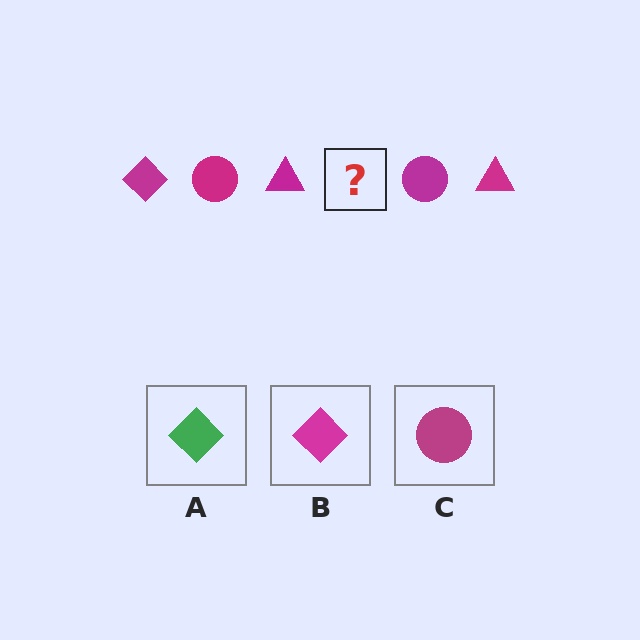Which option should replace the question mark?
Option B.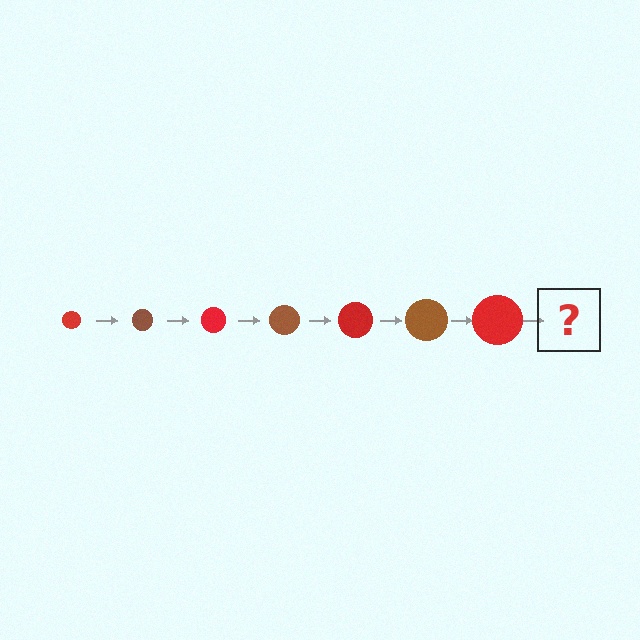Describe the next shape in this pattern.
It should be a brown circle, larger than the previous one.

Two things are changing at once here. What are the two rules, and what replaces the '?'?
The two rules are that the circle grows larger each step and the color cycles through red and brown. The '?' should be a brown circle, larger than the previous one.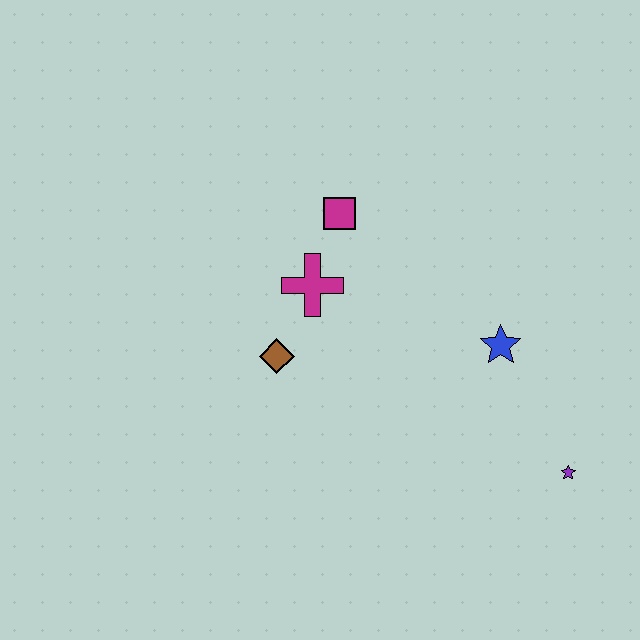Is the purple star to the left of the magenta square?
No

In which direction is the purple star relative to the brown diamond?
The purple star is to the right of the brown diamond.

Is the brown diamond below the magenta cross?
Yes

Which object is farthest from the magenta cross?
The purple star is farthest from the magenta cross.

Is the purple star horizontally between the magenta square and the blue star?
No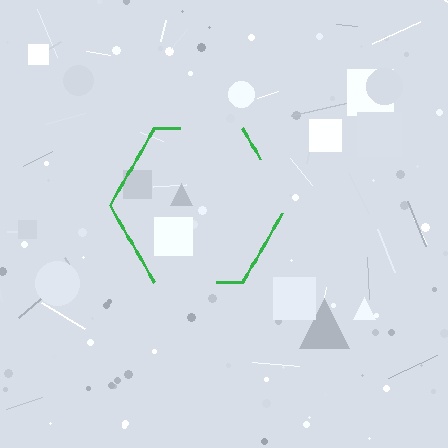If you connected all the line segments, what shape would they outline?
They would outline a hexagon.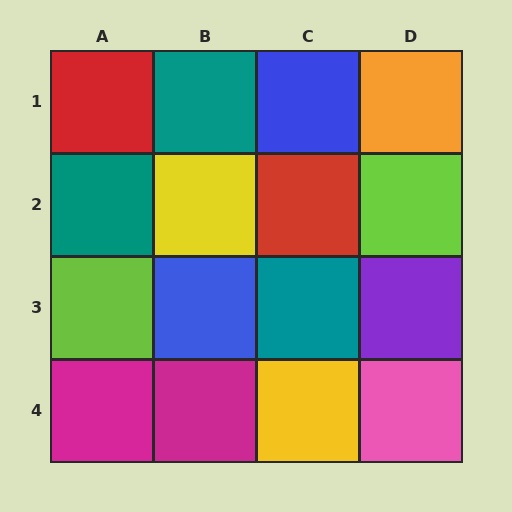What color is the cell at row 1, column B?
Teal.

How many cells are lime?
2 cells are lime.